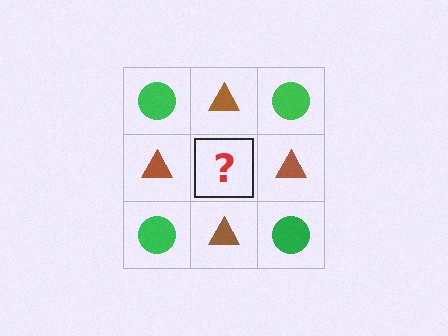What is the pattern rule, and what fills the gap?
The rule is that it alternates green circle and brown triangle in a checkerboard pattern. The gap should be filled with a green circle.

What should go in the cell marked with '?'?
The missing cell should contain a green circle.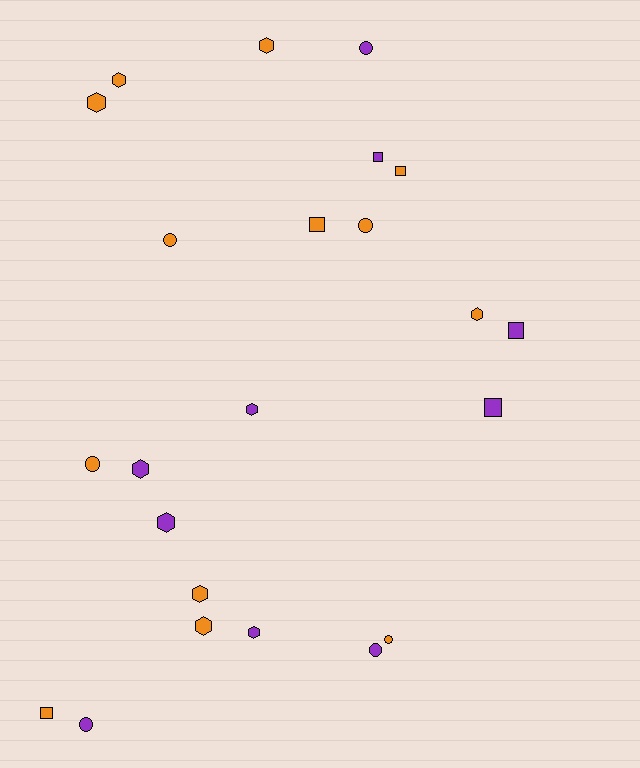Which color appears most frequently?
Orange, with 13 objects.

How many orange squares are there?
There are 3 orange squares.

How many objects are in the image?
There are 23 objects.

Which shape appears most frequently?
Hexagon, with 10 objects.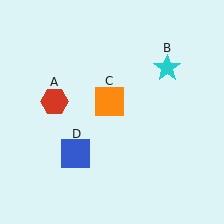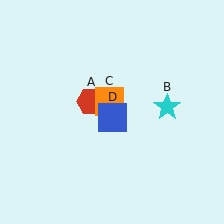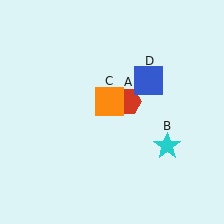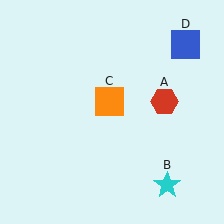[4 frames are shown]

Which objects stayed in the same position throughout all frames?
Orange square (object C) remained stationary.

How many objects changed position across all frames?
3 objects changed position: red hexagon (object A), cyan star (object B), blue square (object D).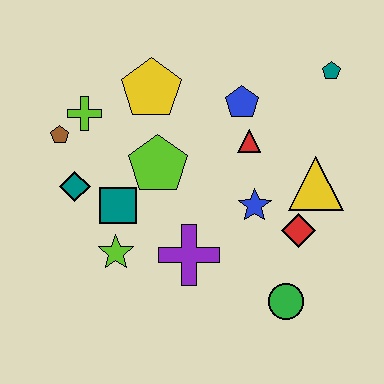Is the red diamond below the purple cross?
No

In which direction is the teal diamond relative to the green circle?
The teal diamond is to the left of the green circle.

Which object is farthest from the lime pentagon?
The teal pentagon is farthest from the lime pentagon.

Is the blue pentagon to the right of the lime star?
Yes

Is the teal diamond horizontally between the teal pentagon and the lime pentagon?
No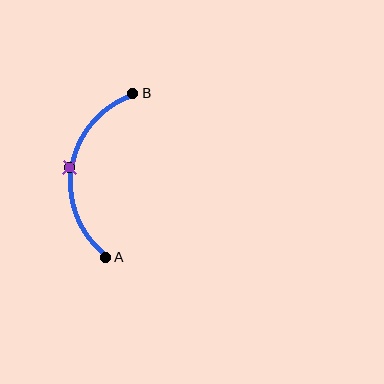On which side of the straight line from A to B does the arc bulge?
The arc bulges to the left of the straight line connecting A and B.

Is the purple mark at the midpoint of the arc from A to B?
Yes. The purple mark lies on the arc at equal arc-length from both A and B — it is the arc midpoint.